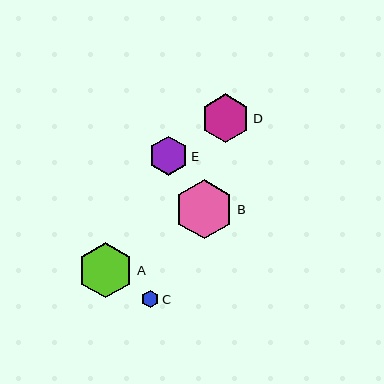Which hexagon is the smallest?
Hexagon C is the smallest with a size of approximately 17 pixels.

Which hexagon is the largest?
Hexagon B is the largest with a size of approximately 59 pixels.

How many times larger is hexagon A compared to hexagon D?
Hexagon A is approximately 1.1 times the size of hexagon D.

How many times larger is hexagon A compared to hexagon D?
Hexagon A is approximately 1.1 times the size of hexagon D.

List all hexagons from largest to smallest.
From largest to smallest: B, A, D, E, C.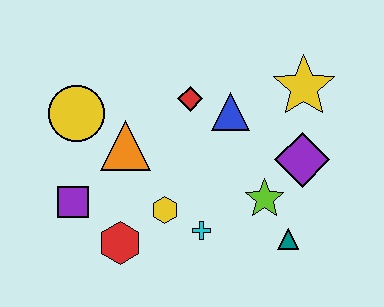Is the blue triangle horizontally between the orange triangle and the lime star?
Yes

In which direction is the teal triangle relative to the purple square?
The teal triangle is to the right of the purple square.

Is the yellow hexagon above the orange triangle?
No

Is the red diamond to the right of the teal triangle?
No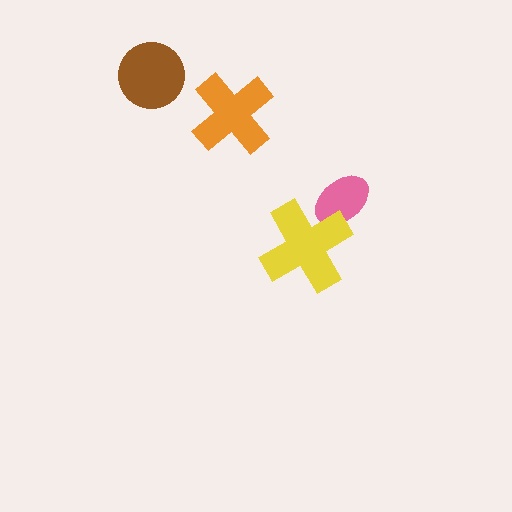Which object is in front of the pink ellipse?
The yellow cross is in front of the pink ellipse.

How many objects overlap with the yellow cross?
1 object overlaps with the yellow cross.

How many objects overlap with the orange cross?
0 objects overlap with the orange cross.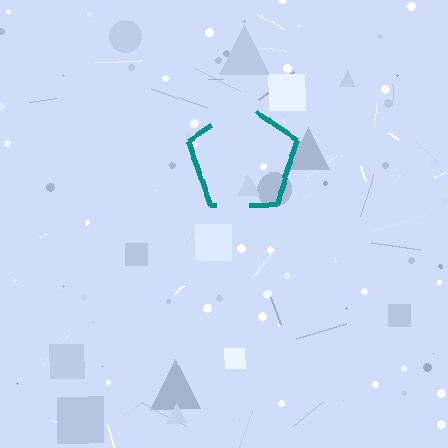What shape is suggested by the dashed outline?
The dashed outline suggests a pentagon.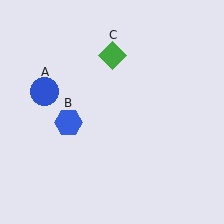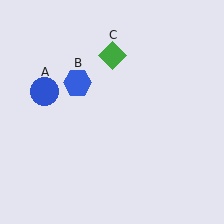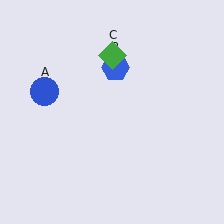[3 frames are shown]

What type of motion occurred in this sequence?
The blue hexagon (object B) rotated clockwise around the center of the scene.